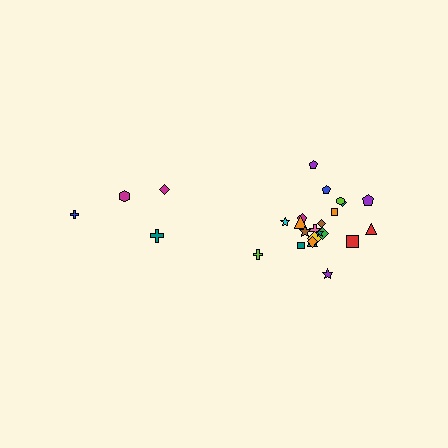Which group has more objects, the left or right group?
The right group.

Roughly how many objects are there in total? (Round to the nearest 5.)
Roughly 25 objects in total.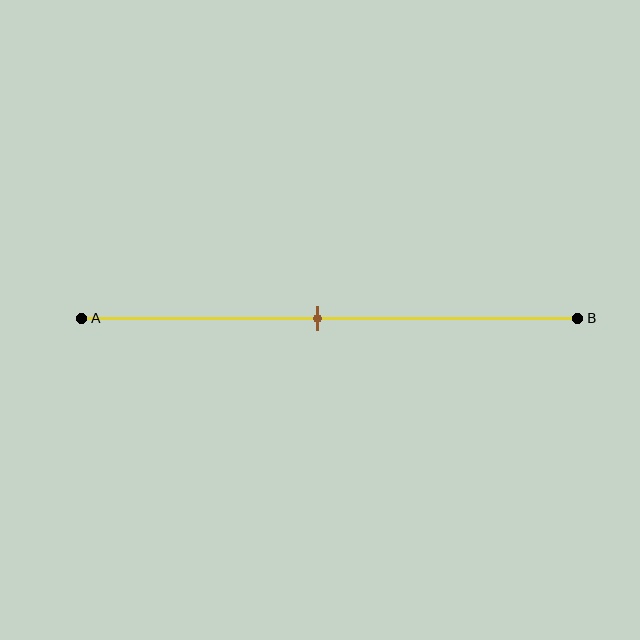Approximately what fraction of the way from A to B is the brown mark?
The brown mark is approximately 45% of the way from A to B.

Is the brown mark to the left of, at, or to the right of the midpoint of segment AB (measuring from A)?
The brown mark is approximately at the midpoint of segment AB.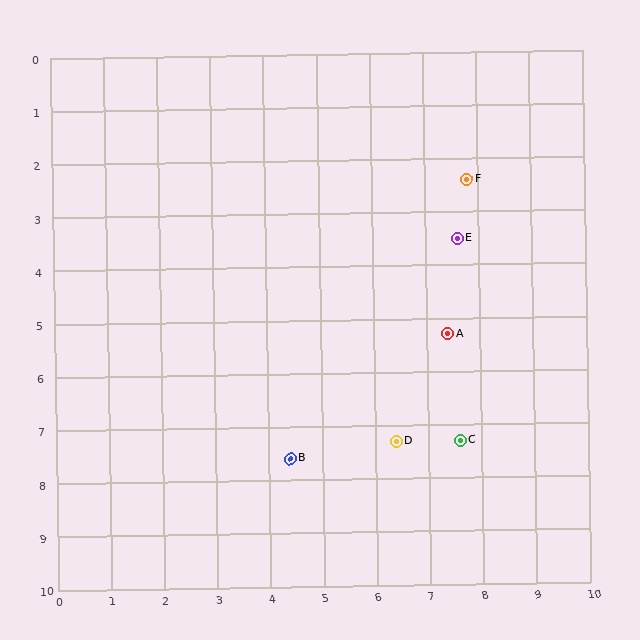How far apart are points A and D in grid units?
Points A and D are about 2.2 grid units apart.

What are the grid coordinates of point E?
Point E is at approximately (7.6, 3.5).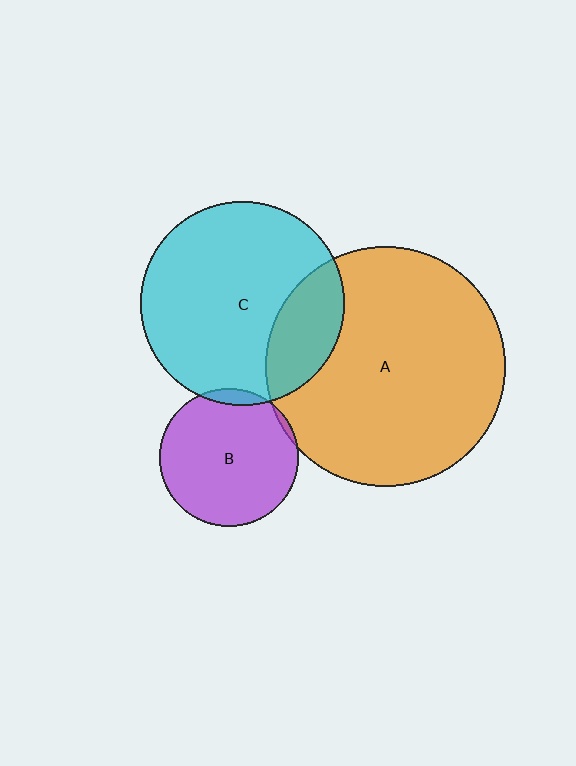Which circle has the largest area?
Circle A (orange).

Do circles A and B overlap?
Yes.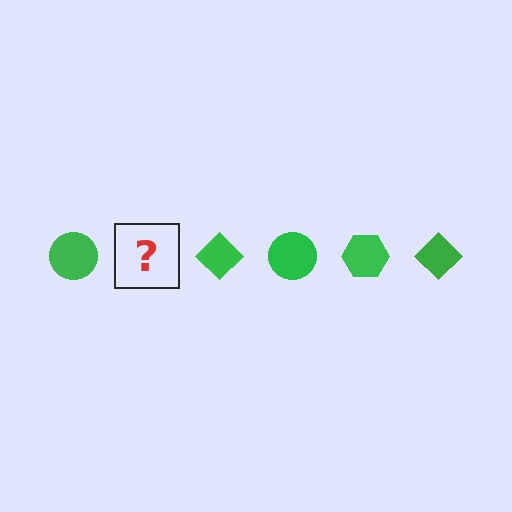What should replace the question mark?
The question mark should be replaced with a green hexagon.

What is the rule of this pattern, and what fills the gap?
The rule is that the pattern cycles through circle, hexagon, diamond shapes in green. The gap should be filled with a green hexagon.